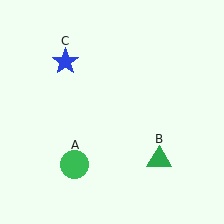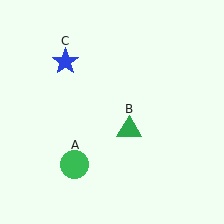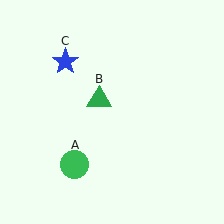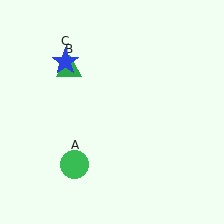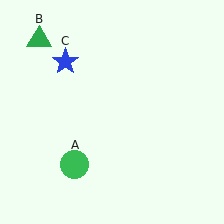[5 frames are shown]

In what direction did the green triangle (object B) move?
The green triangle (object B) moved up and to the left.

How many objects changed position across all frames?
1 object changed position: green triangle (object B).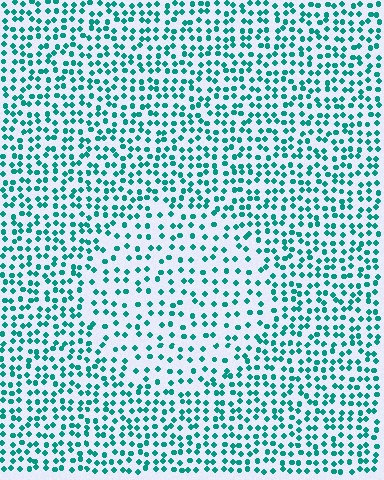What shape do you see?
I see a circle.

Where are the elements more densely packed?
The elements are more densely packed outside the circle boundary.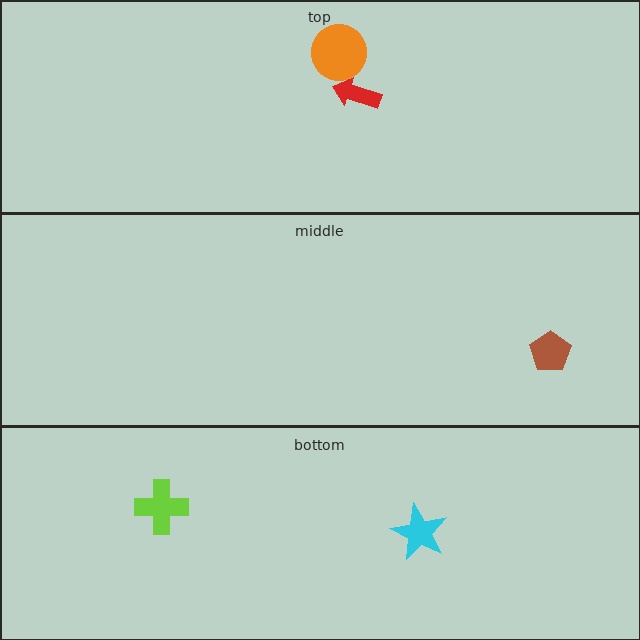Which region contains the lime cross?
The bottom region.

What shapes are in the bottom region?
The cyan star, the lime cross.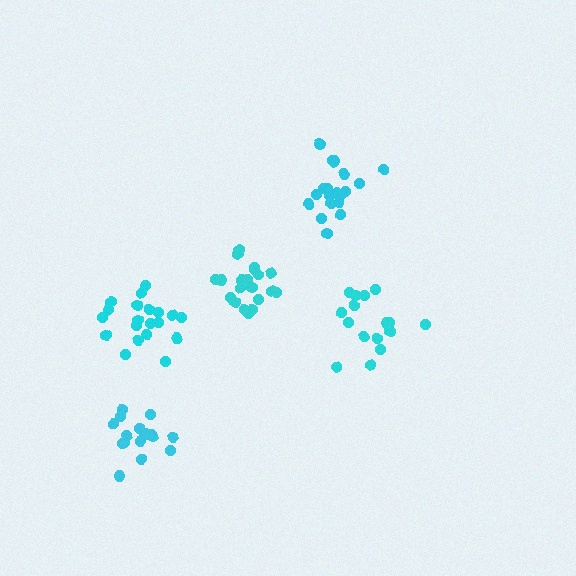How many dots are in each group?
Group 1: 17 dots, Group 2: 17 dots, Group 3: 19 dots, Group 4: 20 dots, Group 5: 20 dots (93 total).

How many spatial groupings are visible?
There are 5 spatial groupings.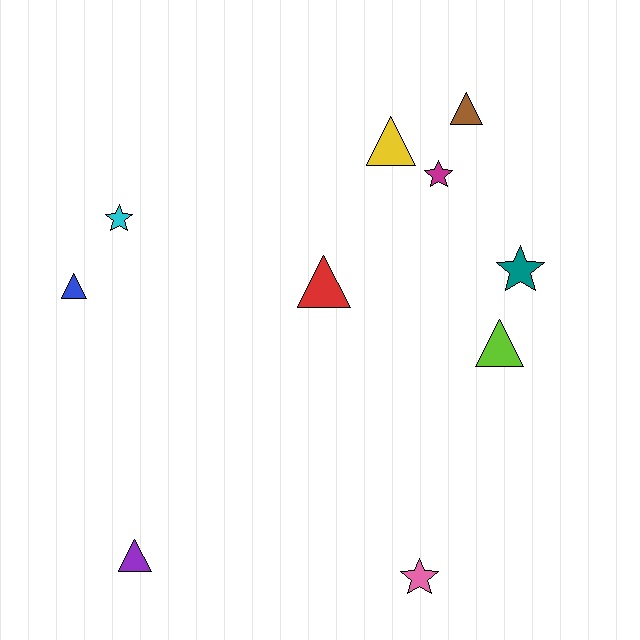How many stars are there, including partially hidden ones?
There are 4 stars.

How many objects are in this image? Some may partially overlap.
There are 10 objects.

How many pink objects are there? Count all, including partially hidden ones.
There is 1 pink object.